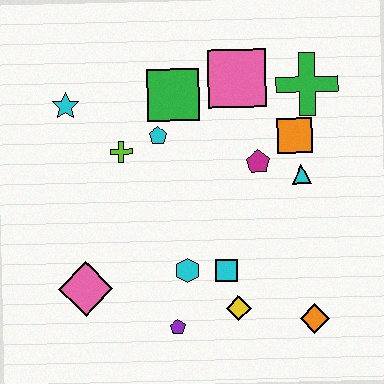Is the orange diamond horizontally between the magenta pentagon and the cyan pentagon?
No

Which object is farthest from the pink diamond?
The green cross is farthest from the pink diamond.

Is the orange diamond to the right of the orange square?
Yes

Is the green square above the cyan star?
Yes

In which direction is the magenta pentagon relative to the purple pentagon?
The magenta pentagon is above the purple pentagon.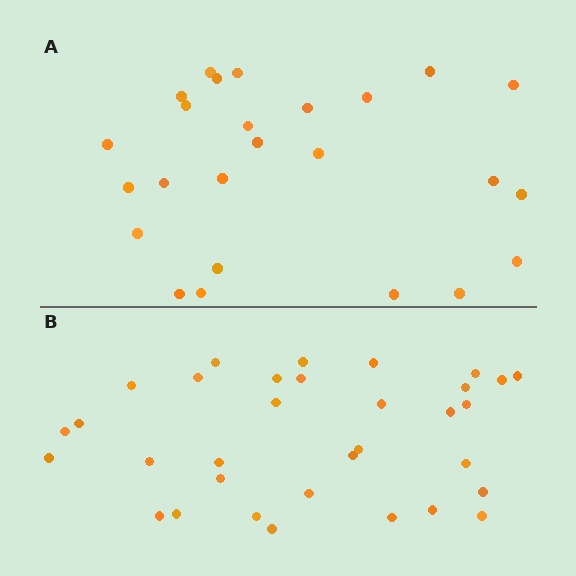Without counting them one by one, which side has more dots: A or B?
Region B (the bottom region) has more dots.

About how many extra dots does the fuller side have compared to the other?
Region B has roughly 8 or so more dots than region A.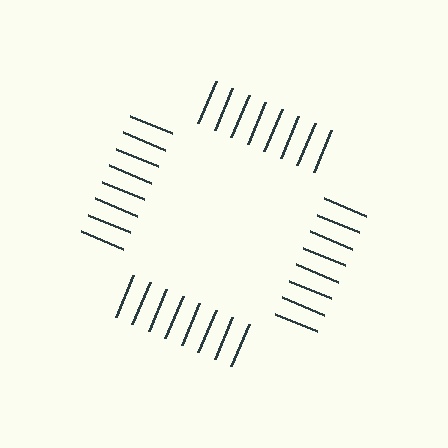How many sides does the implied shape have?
4 sides — the line-ends trace a square.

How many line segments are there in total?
32 — 8 along each of the 4 edges.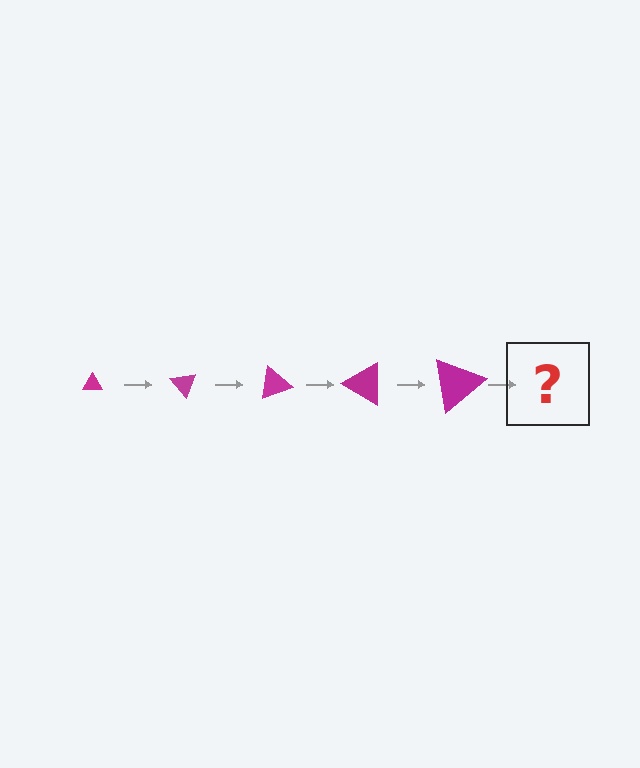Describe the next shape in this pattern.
It should be a triangle, larger than the previous one and rotated 250 degrees from the start.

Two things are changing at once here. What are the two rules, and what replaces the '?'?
The two rules are that the triangle grows larger each step and it rotates 50 degrees each step. The '?' should be a triangle, larger than the previous one and rotated 250 degrees from the start.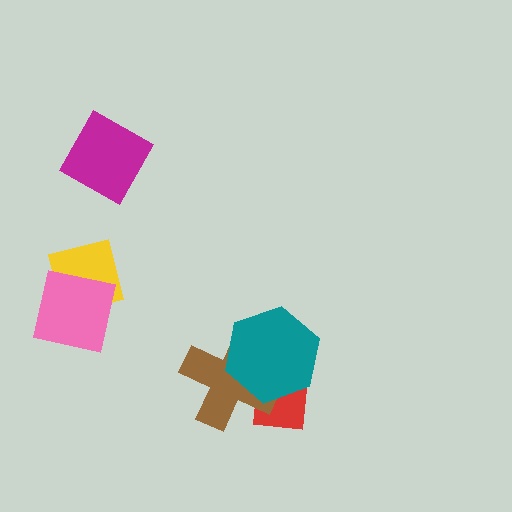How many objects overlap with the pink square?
1 object overlaps with the pink square.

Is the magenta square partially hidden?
No, no other shape covers it.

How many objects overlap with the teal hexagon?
2 objects overlap with the teal hexagon.